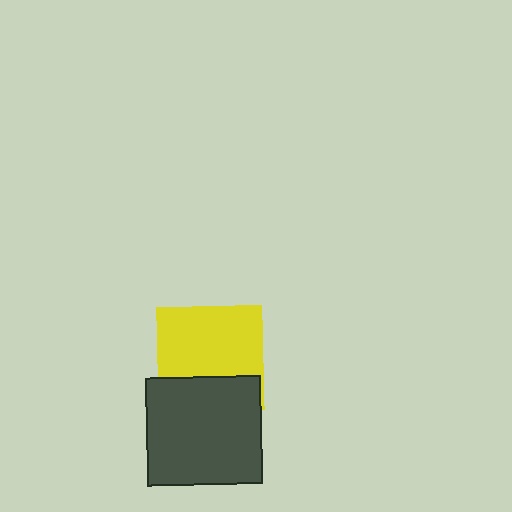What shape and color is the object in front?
The object in front is a dark gray rectangle.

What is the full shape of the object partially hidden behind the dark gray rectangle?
The partially hidden object is a yellow square.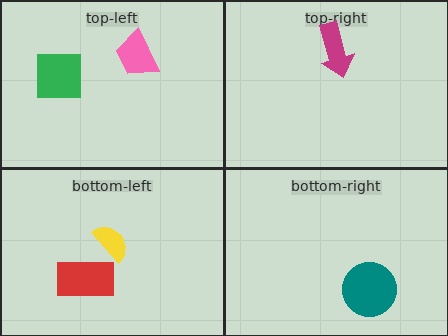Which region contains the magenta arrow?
The top-right region.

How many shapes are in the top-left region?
2.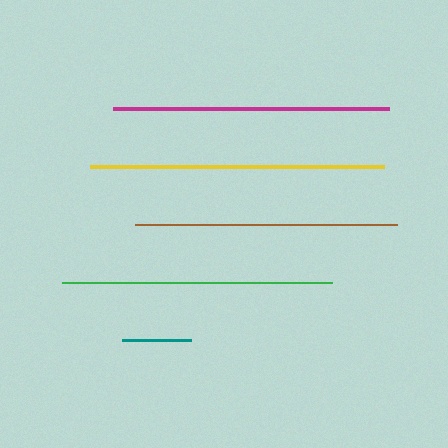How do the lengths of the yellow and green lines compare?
The yellow and green lines are approximately the same length.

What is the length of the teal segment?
The teal segment is approximately 69 pixels long.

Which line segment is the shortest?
The teal line is the shortest at approximately 69 pixels.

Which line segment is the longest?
The yellow line is the longest at approximately 293 pixels.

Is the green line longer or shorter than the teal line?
The green line is longer than the teal line.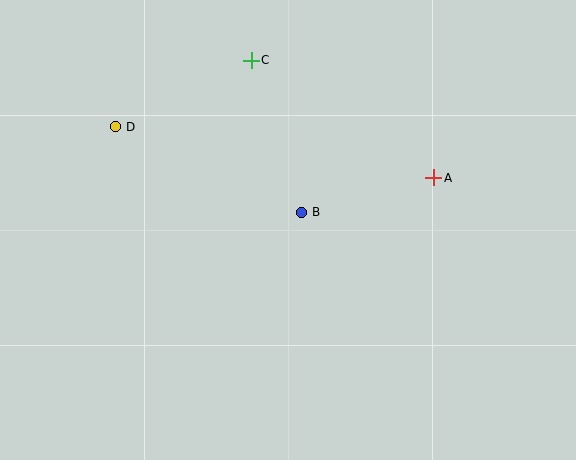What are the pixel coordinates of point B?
Point B is at (302, 212).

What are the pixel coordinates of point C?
Point C is at (251, 60).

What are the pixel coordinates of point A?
Point A is at (434, 178).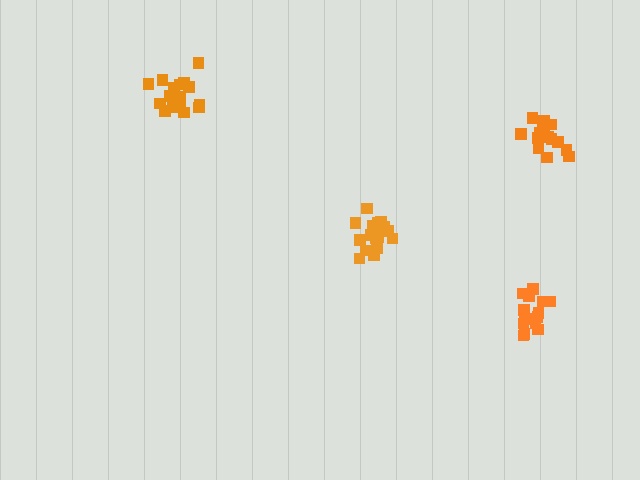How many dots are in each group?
Group 1: 16 dots, Group 2: 15 dots, Group 3: 16 dots, Group 4: 15 dots (62 total).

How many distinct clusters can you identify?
There are 4 distinct clusters.